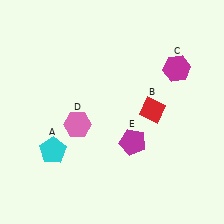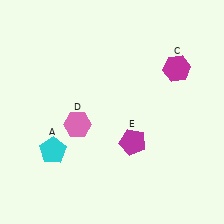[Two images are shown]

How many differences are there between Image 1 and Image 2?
There is 1 difference between the two images.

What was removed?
The red diamond (B) was removed in Image 2.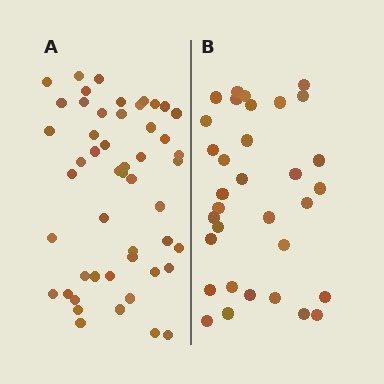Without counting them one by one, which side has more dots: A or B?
Region A (the left region) has more dots.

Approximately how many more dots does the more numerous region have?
Region A has approximately 15 more dots than region B.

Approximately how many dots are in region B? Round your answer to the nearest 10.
About 30 dots. (The exact count is 33, which rounds to 30.)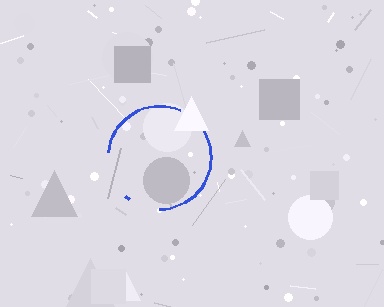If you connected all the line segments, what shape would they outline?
They would outline a circle.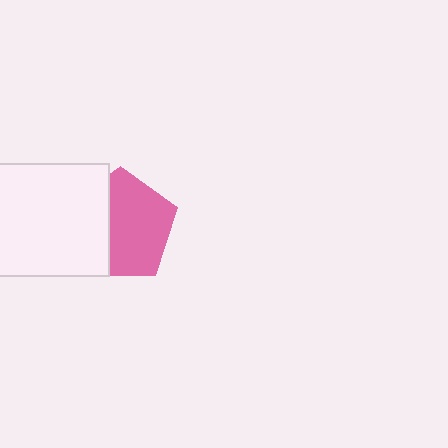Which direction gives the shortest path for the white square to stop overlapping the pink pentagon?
Moving left gives the shortest separation.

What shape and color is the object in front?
The object in front is a white square.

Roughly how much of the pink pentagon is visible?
About half of it is visible (roughly 63%).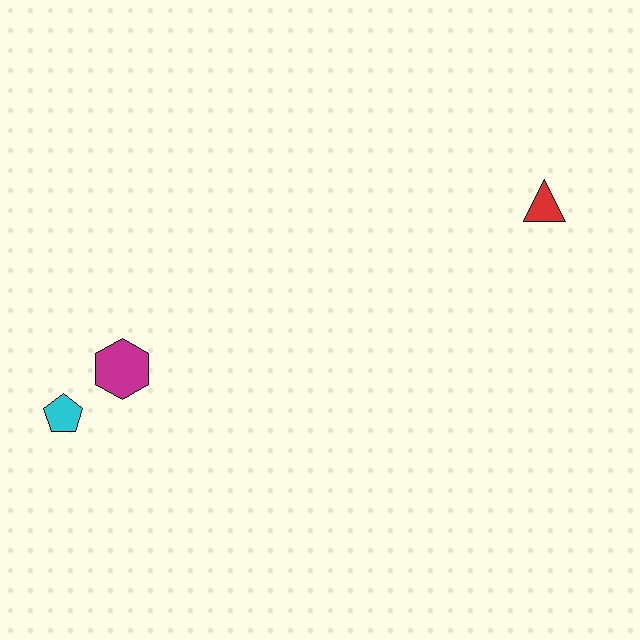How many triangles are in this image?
There is 1 triangle.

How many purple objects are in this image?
There are no purple objects.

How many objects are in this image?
There are 3 objects.